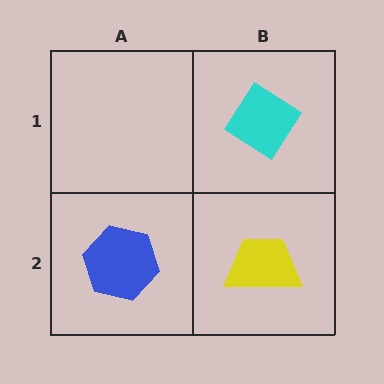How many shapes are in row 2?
2 shapes.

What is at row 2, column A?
A blue hexagon.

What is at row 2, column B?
A yellow trapezoid.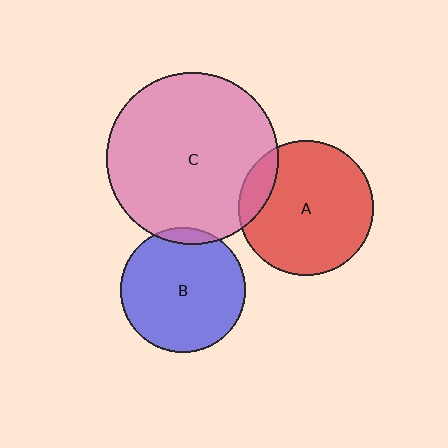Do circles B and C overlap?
Yes.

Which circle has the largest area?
Circle C (pink).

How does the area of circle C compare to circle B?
Approximately 1.9 times.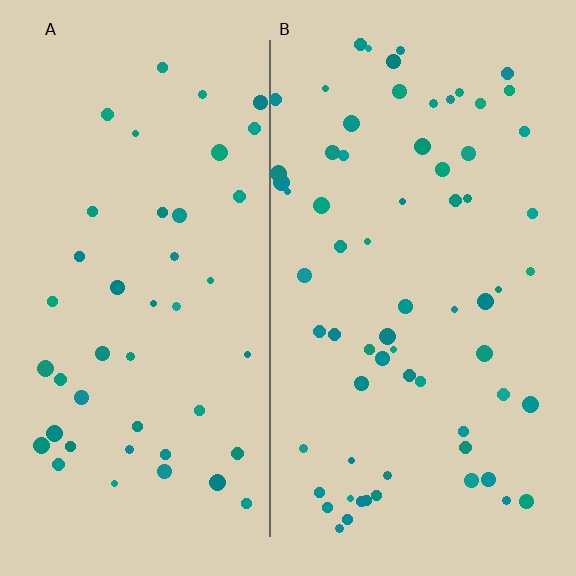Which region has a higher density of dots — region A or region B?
B (the right).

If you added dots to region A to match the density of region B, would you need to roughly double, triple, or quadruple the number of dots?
Approximately double.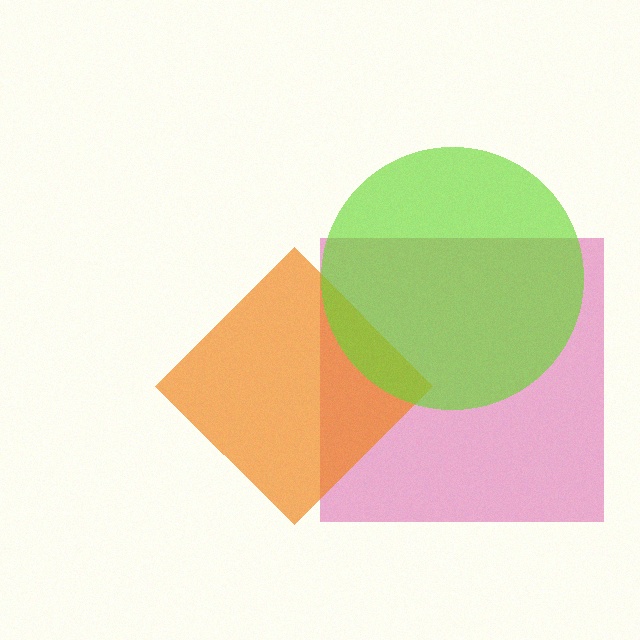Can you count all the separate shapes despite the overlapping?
Yes, there are 3 separate shapes.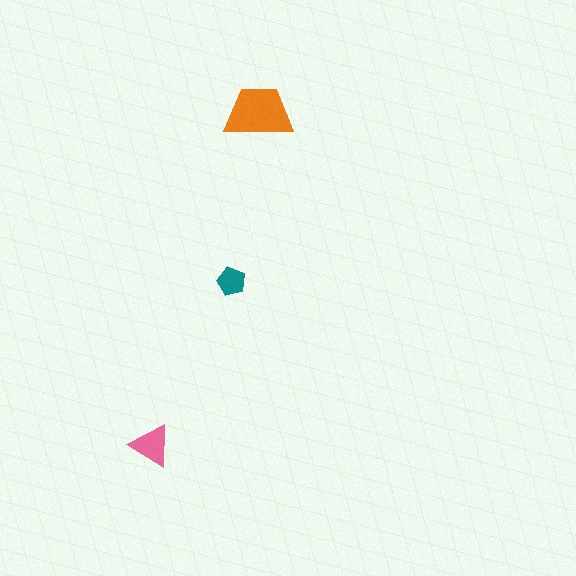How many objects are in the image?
There are 3 objects in the image.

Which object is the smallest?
The teal pentagon.